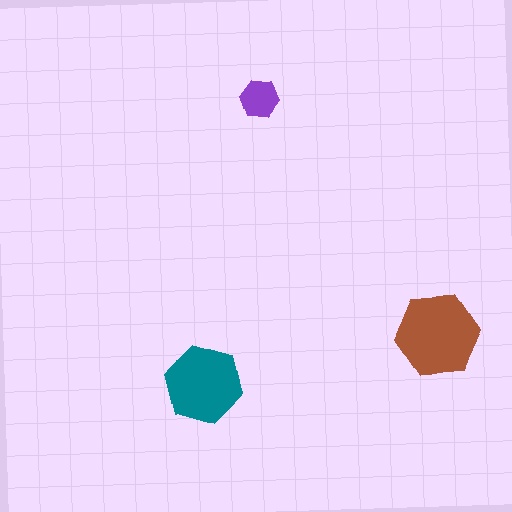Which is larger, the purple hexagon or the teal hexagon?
The teal one.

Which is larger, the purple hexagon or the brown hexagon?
The brown one.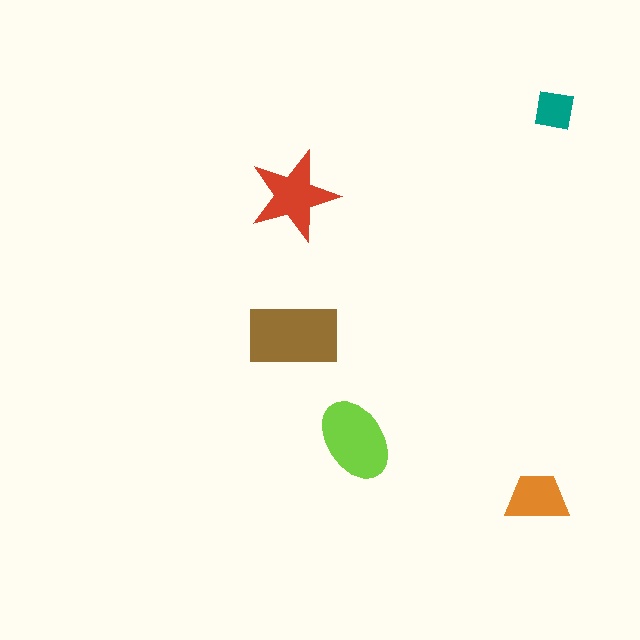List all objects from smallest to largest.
The teal square, the orange trapezoid, the red star, the lime ellipse, the brown rectangle.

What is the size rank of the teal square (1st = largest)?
5th.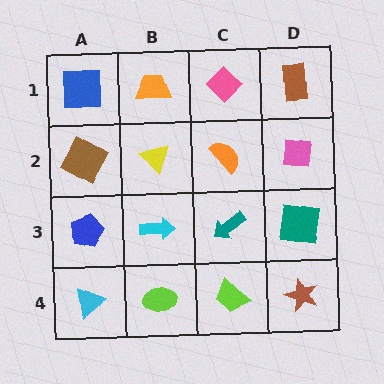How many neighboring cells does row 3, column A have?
3.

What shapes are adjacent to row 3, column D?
A pink square (row 2, column D), a brown star (row 4, column D), a teal arrow (row 3, column C).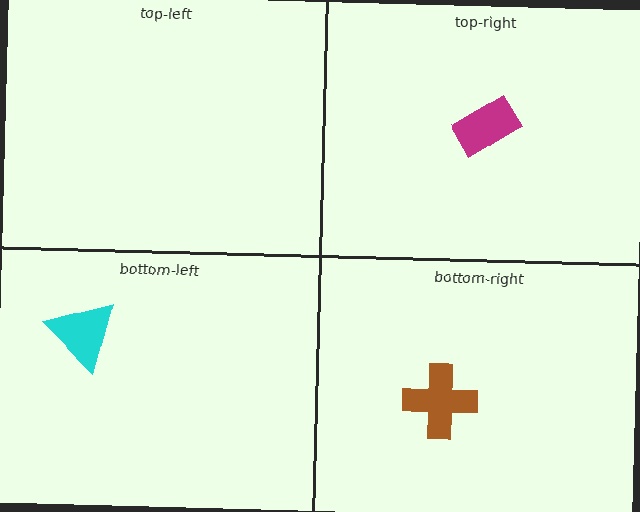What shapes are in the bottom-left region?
The cyan triangle.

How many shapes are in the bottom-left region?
1.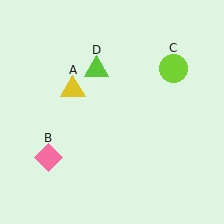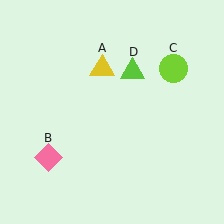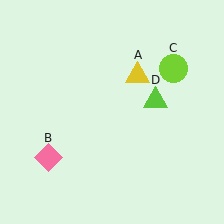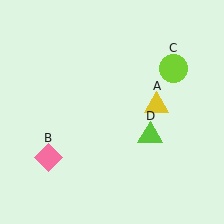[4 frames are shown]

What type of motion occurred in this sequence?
The yellow triangle (object A), lime triangle (object D) rotated clockwise around the center of the scene.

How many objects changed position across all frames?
2 objects changed position: yellow triangle (object A), lime triangle (object D).